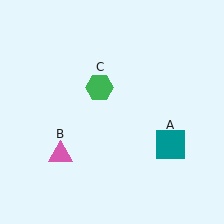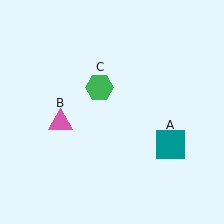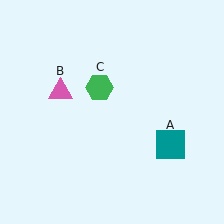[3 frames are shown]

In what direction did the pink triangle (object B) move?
The pink triangle (object B) moved up.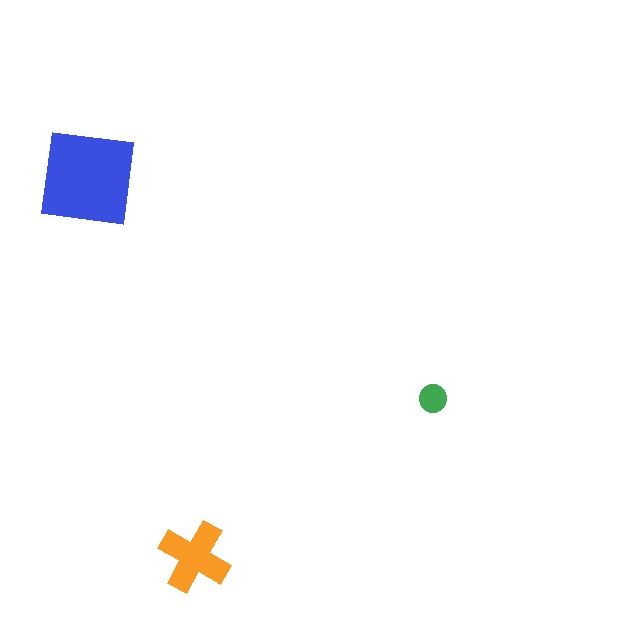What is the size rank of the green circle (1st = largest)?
3rd.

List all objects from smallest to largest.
The green circle, the orange cross, the blue square.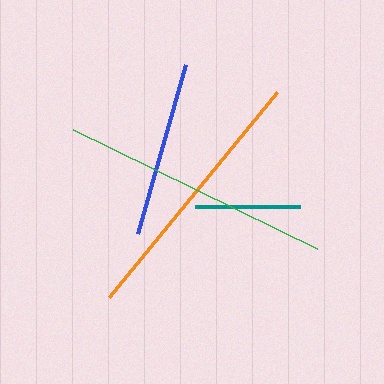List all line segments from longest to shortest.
From longest to shortest: green, orange, blue, teal.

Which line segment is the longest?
The green line is the longest at approximately 272 pixels.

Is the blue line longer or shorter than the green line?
The green line is longer than the blue line.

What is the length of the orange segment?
The orange segment is approximately 266 pixels long.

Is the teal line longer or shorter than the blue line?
The blue line is longer than the teal line.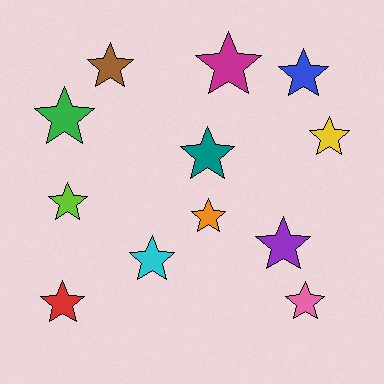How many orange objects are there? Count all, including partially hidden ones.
There is 1 orange object.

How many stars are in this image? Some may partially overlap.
There are 12 stars.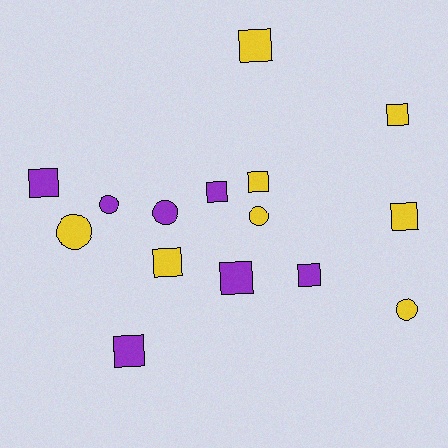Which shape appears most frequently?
Square, with 10 objects.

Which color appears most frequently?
Yellow, with 8 objects.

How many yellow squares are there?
There are 5 yellow squares.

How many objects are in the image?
There are 15 objects.